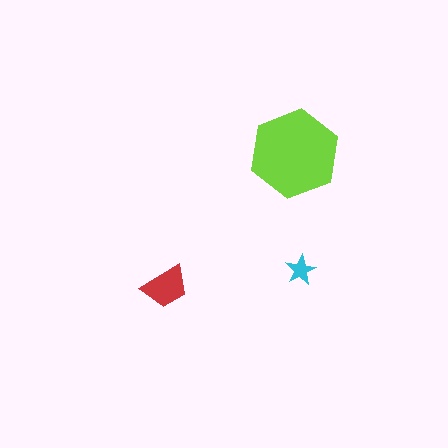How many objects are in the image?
There are 3 objects in the image.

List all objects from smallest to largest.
The cyan star, the red trapezoid, the lime hexagon.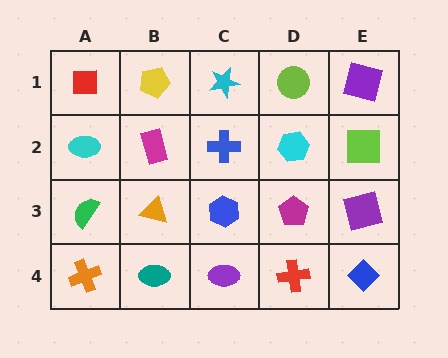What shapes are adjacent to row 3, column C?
A blue cross (row 2, column C), a purple ellipse (row 4, column C), an orange triangle (row 3, column B), a magenta pentagon (row 3, column D).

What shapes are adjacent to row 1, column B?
A magenta rectangle (row 2, column B), a red square (row 1, column A), a cyan star (row 1, column C).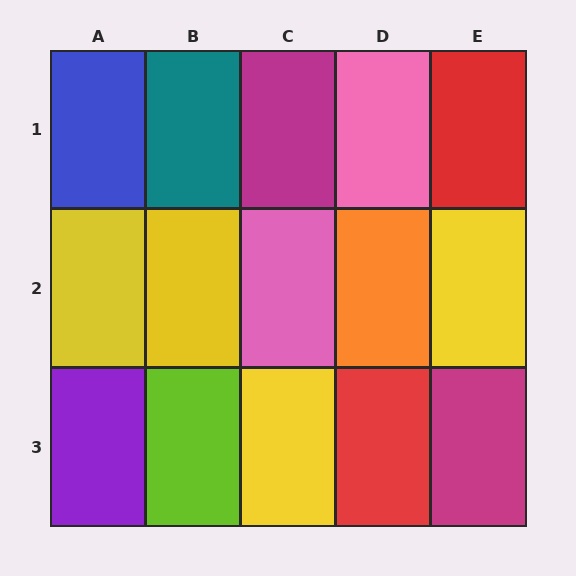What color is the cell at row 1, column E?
Red.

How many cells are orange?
1 cell is orange.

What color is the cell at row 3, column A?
Purple.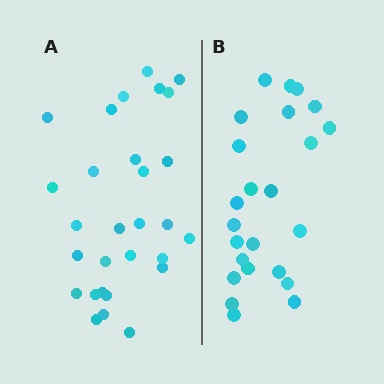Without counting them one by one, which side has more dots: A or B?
Region A (the left region) has more dots.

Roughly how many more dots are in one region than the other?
Region A has about 5 more dots than region B.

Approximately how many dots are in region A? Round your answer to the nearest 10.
About 30 dots. (The exact count is 29, which rounds to 30.)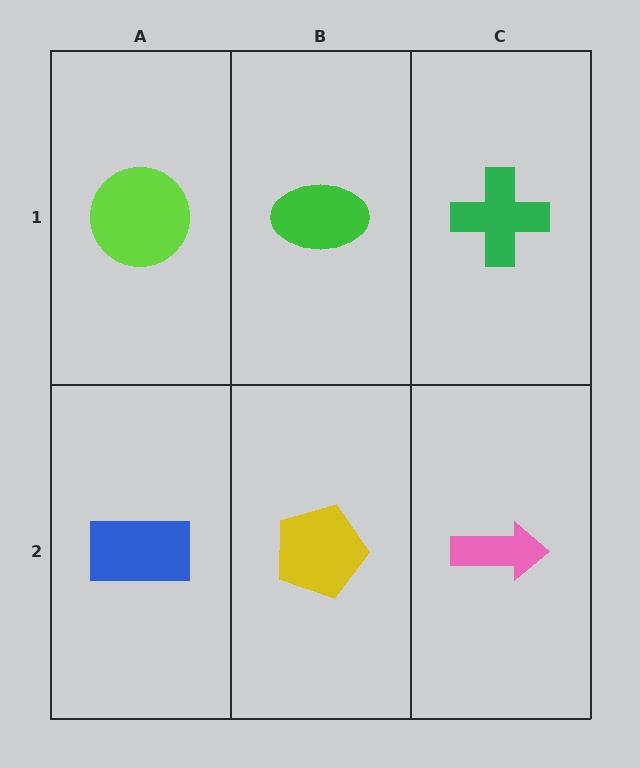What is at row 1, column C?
A green cross.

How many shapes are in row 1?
3 shapes.